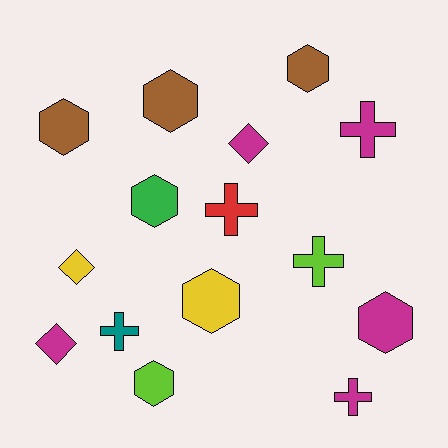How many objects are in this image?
There are 15 objects.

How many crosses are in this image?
There are 5 crosses.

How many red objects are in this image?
There is 1 red object.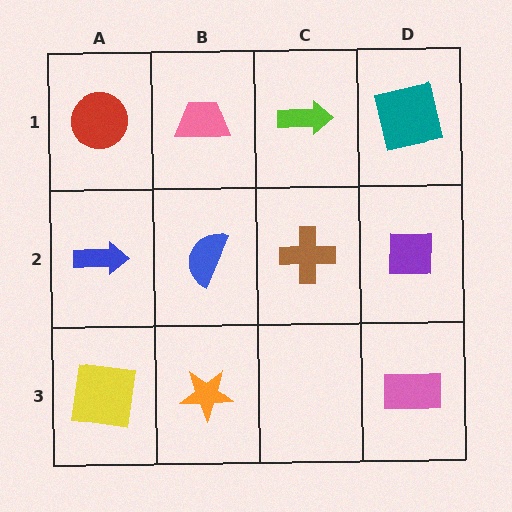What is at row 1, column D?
A teal square.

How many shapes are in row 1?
4 shapes.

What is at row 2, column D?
A purple square.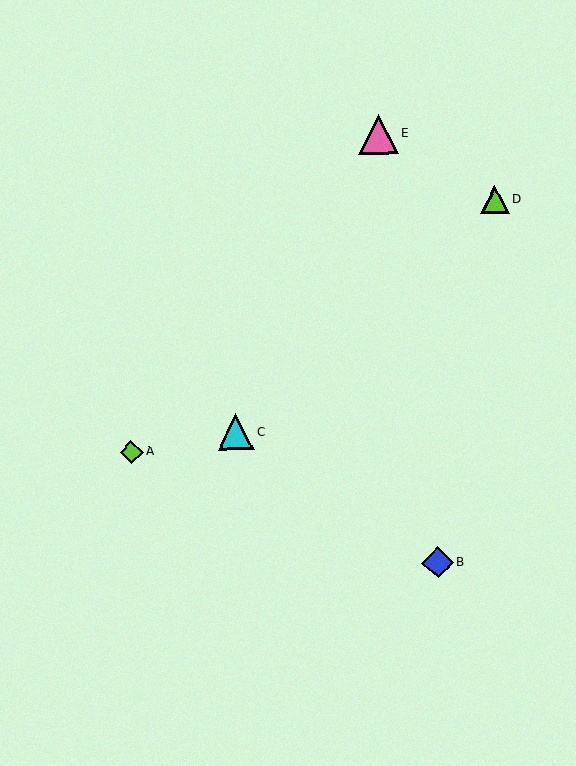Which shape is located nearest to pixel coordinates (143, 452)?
The lime diamond (labeled A) at (131, 452) is nearest to that location.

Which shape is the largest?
The pink triangle (labeled E) is the largest.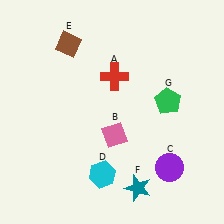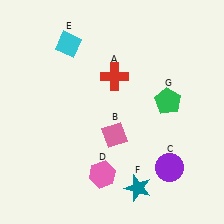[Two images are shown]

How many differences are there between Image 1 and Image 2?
There are 2 differences between the two images.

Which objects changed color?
D changed from cyan to pink. E changed from brown to cyan.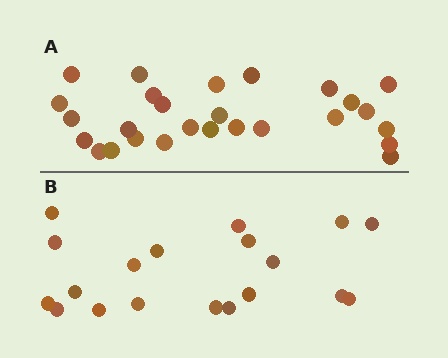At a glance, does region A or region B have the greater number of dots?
Region A (the top region) has more dots.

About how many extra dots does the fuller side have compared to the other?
Region A has roughly 8 or so more dots than region B.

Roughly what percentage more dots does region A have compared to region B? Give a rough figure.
About 40% more.